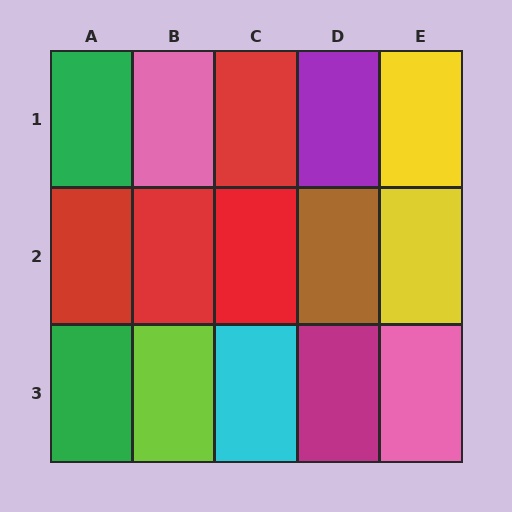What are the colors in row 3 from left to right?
Green, lime, cyan, magenta, pink.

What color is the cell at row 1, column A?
Green.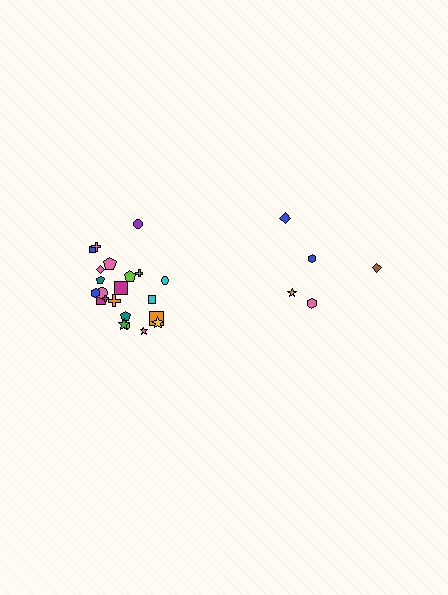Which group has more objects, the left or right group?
The left group.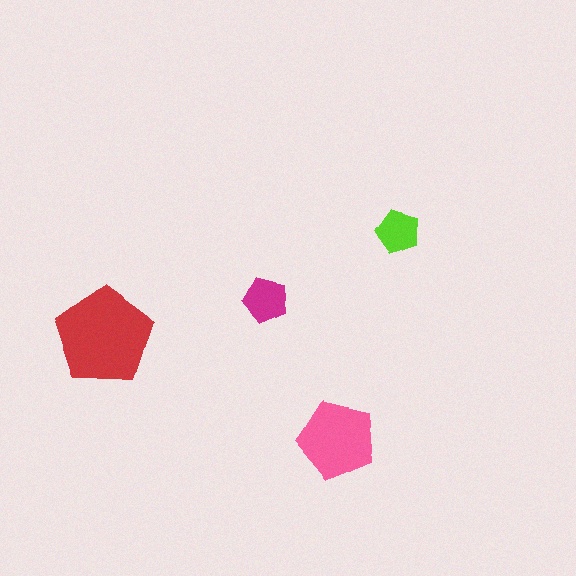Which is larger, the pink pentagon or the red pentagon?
The red one.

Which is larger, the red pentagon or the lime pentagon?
The red one.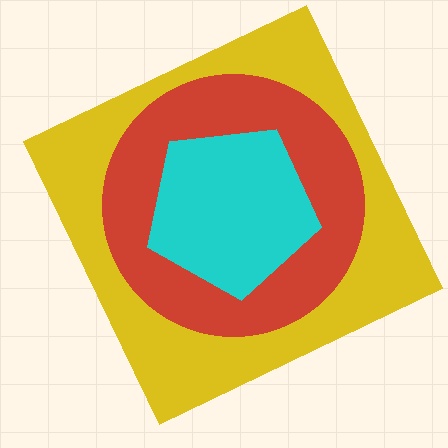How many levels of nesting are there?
3.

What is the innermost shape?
The cyan pentagon.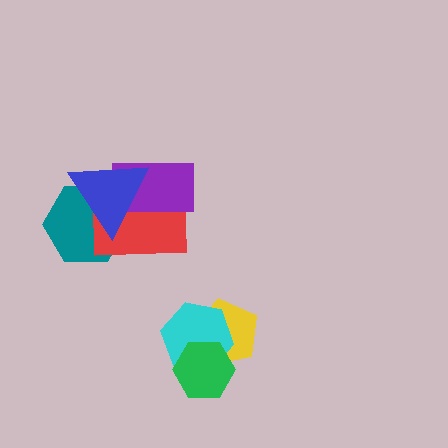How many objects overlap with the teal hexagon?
2 objects overlap with the teal hexagon.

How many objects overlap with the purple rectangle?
2 objects overlap with the purple rectangle.